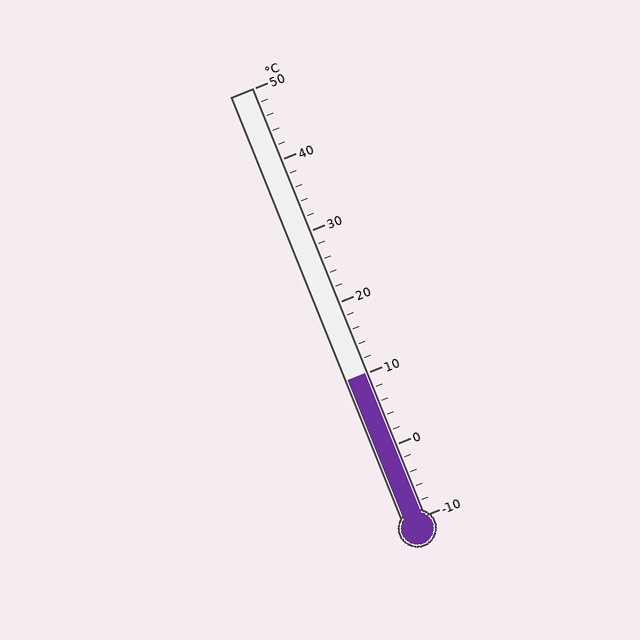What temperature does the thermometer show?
The thermometer shows approximately 10°C.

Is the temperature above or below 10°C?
The temperature is at 10°C.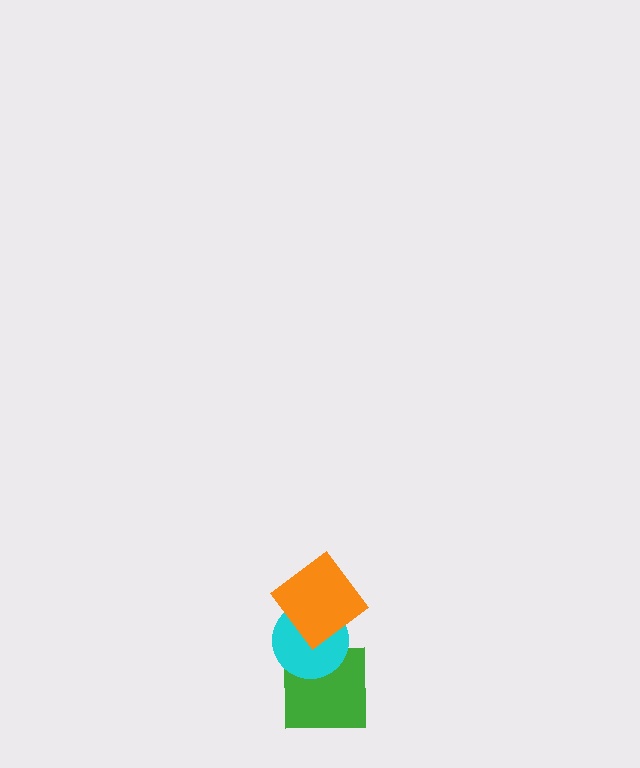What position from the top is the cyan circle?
The cyan circle is 2nd from the top.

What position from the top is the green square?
The green square is 3rd from the top.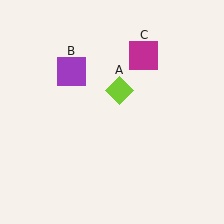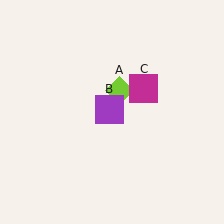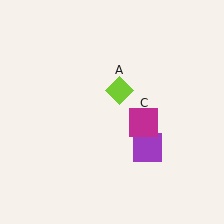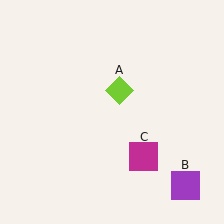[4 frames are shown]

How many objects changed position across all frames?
2 objects changed position: purple square (object B), magenta square (object C).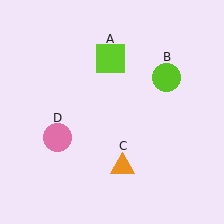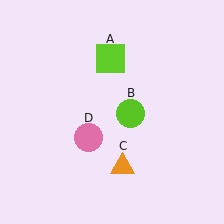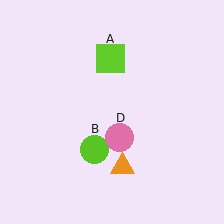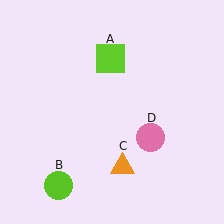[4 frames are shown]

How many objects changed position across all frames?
2 objects changed position: lime circle (object B), pink circle (object D).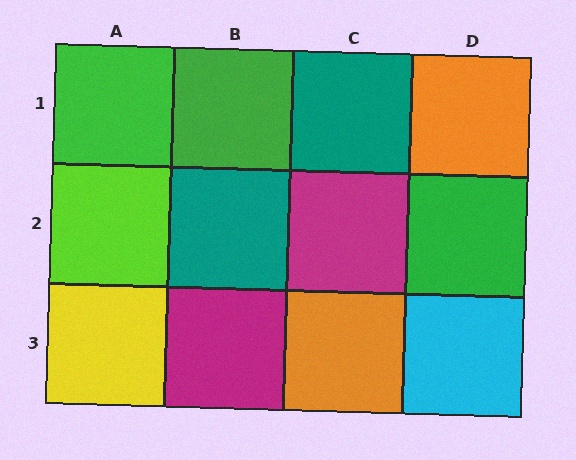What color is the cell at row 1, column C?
Teal.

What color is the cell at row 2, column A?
Lime.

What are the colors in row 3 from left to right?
Yellow, magenta, orange, cyan.